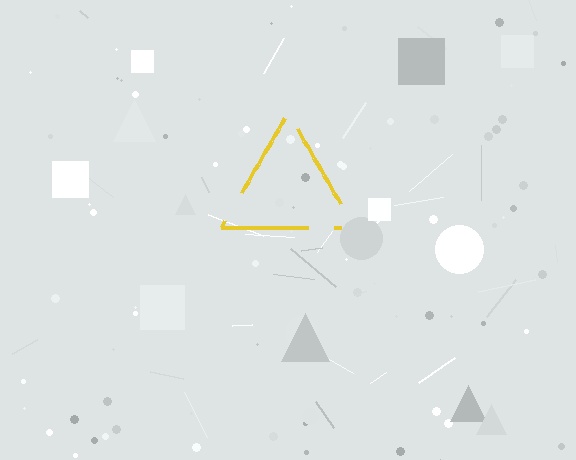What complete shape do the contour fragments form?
The contour fragments form a triangle.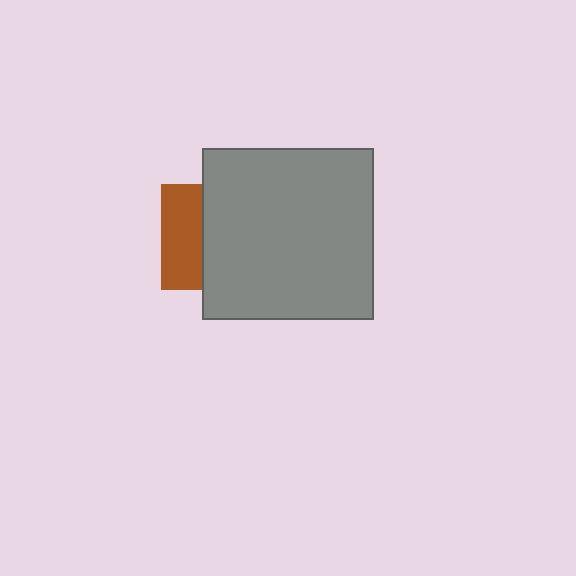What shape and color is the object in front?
The object in front is a gray square.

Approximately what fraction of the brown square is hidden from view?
Roughly 62% of the brown square is hidden behind the gray square.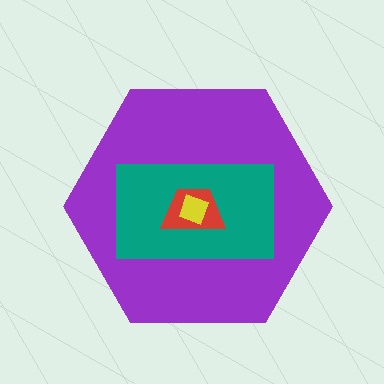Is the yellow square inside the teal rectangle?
Yes.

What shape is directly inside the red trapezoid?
The yellow square.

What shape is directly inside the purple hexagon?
The teal rectangle.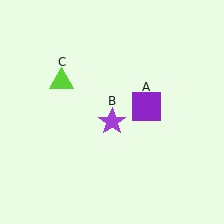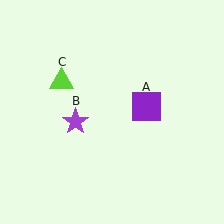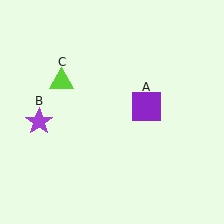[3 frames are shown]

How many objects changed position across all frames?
1 object changed position: purple star (object B).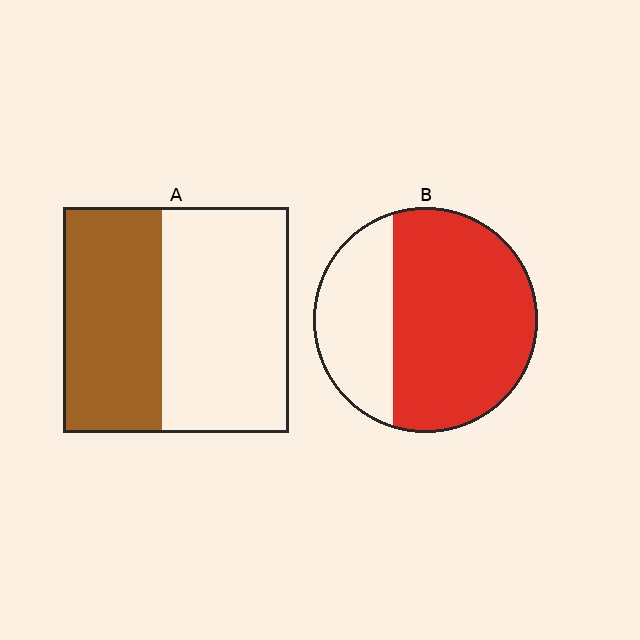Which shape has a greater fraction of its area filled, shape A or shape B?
Shape B.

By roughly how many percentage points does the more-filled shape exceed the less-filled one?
By roughly 25 percentage points (B over A).